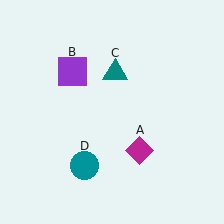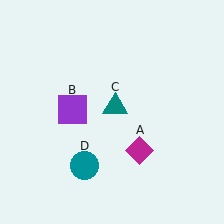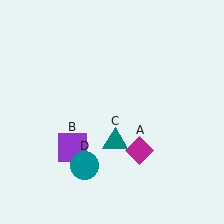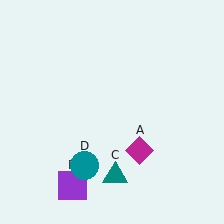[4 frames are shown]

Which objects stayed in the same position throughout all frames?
Magenta diamond (object A) and teal circle (object D) remained stationary.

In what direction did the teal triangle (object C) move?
The teal triangle (object C) moved down.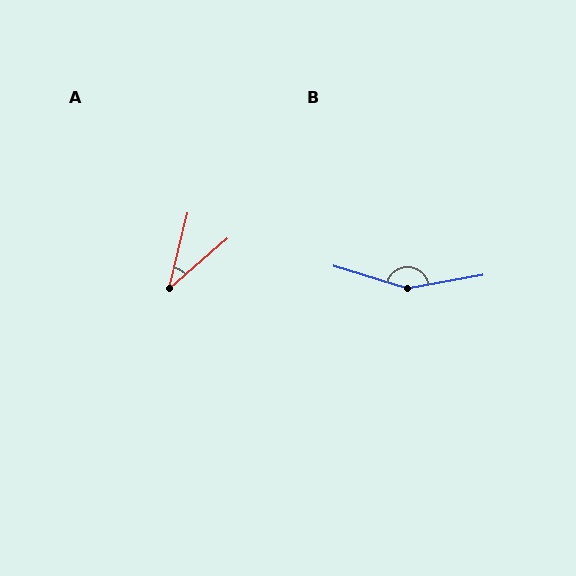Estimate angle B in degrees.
Approximately 153 degrees.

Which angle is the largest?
B, at approximately 153 degrees.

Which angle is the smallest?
A, at approximately 36 degrees.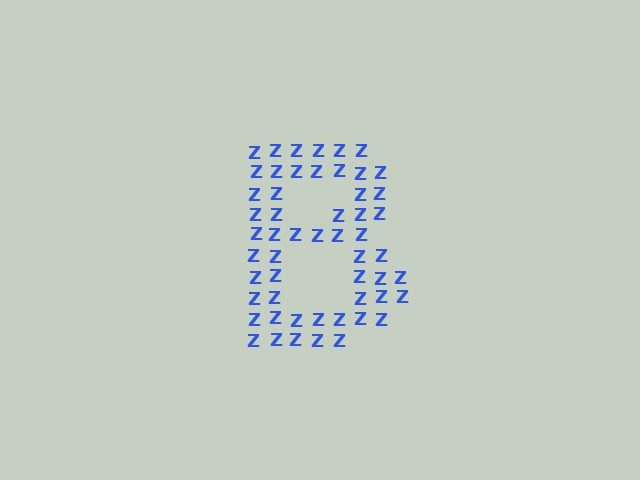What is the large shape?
The large shape is the letter B.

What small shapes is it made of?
It is made of small letter Z's.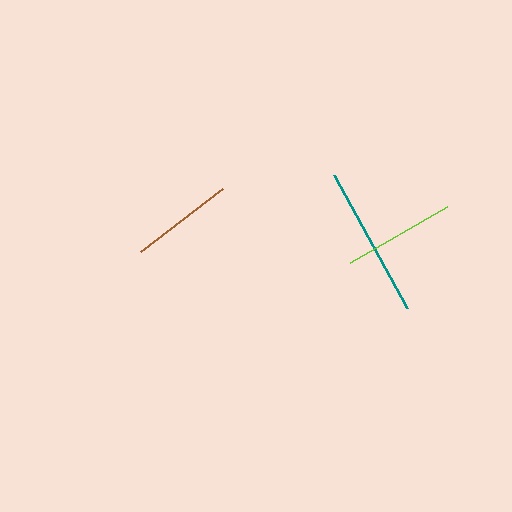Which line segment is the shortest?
The brown line is the shortest at approximately 103 pixels.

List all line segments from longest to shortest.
From longest to shortest: teal, lime, brown.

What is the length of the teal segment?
The teal segment is approximately 151 pixels long.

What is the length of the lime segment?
The lime segment is approximately 112 pixels long.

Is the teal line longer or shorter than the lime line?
The teal line is longer than the lime line.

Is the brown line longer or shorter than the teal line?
The teal line is longer than the brown line.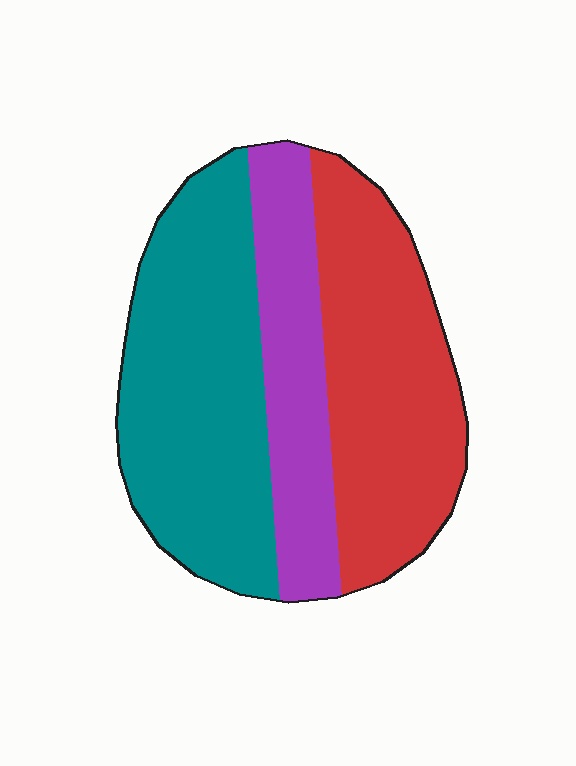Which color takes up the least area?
Purple, at roughly 20%.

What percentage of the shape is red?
Red covers roughly 35% of the shape.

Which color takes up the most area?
Teal, at roughly 40%.